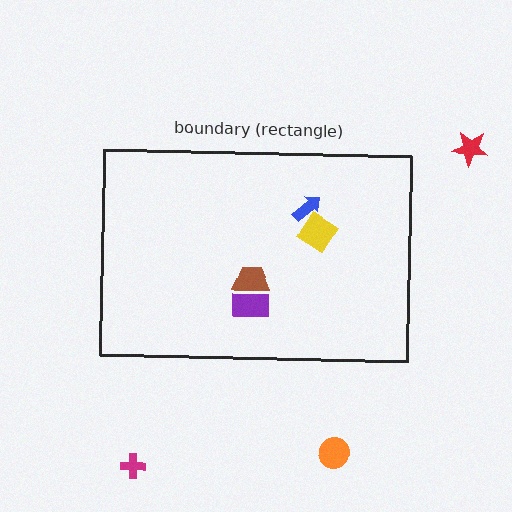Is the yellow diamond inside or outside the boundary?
Inside.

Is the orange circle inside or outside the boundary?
Outside.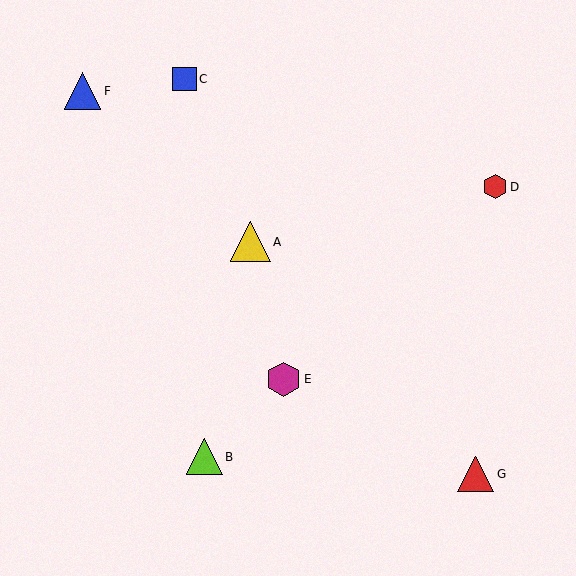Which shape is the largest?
The yellow triangle (labeled A) is the largest.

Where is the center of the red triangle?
The center of the red triangle is at (476, 474).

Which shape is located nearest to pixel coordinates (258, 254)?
The yellow triangle (labeled A) at (251, 242) is nearest to that location.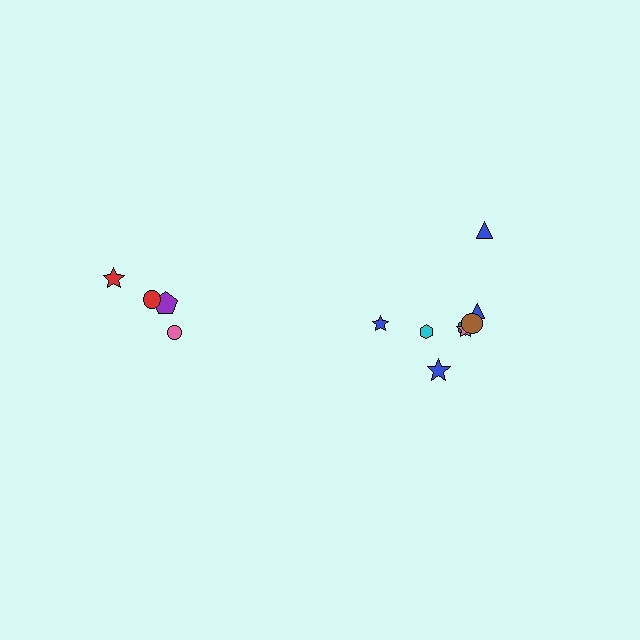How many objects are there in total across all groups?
There are 12 objects.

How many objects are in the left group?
There are 4 objects.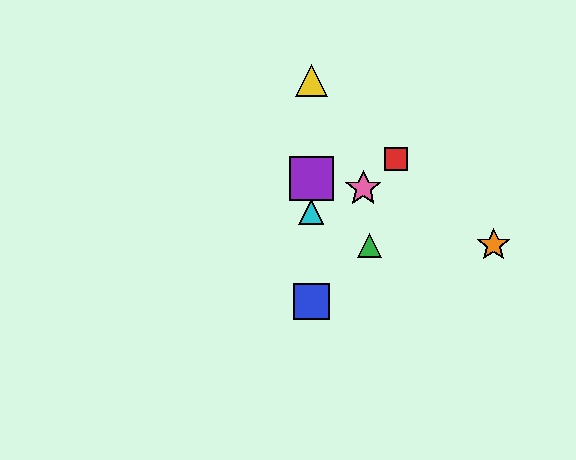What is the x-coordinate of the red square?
The red square is at x≈396.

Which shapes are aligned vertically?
The blue square, the yellow triangle, the purple square, the cyan triangle are aligned vertically.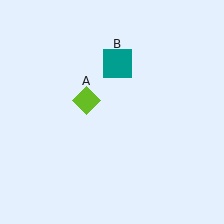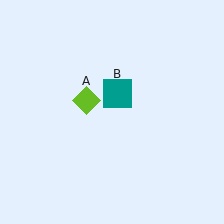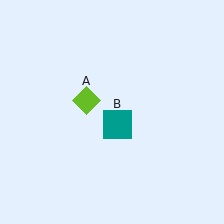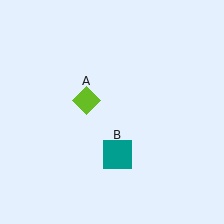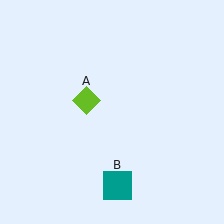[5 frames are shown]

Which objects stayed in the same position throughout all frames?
Lime diamond (object A) remained stationary.